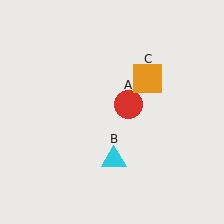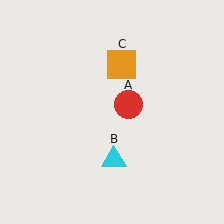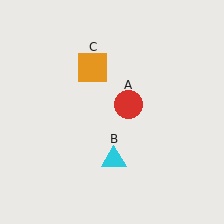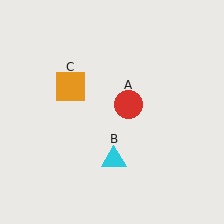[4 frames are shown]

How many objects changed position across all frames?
1 object changed position: orange square (object C).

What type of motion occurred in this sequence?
The orange square (object C) rotated counterclockwise around the center of the scene.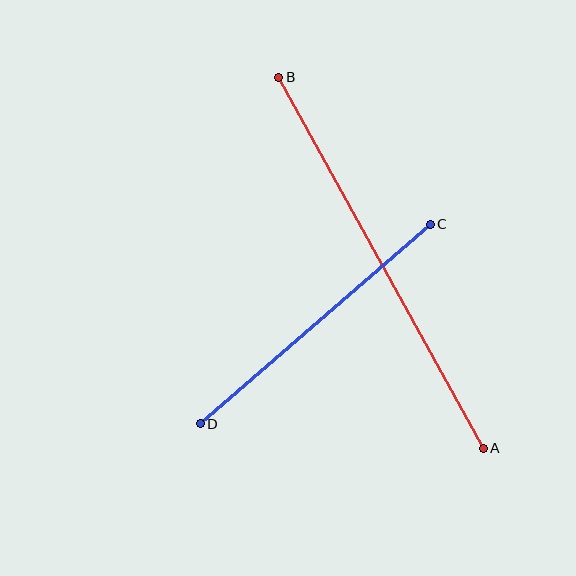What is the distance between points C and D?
The distance is approximately 304 pixels.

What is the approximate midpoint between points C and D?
The midpoint is at approximately (315, 324) pixels.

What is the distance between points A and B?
The distance is approximately 424 pixels.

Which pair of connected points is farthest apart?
Points A and B are farthest apart.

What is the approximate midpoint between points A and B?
The midpoint is at approximately (381, 263) pixels.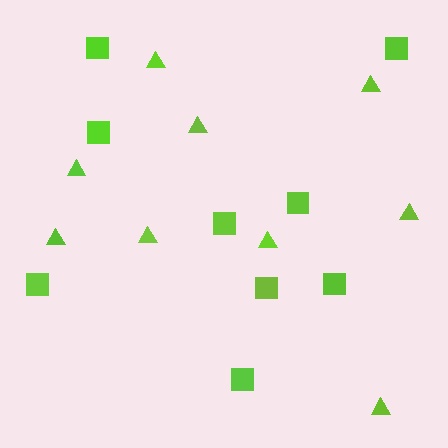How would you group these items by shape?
There are 2 groups: one group of triangles (9) and one group of squares (9).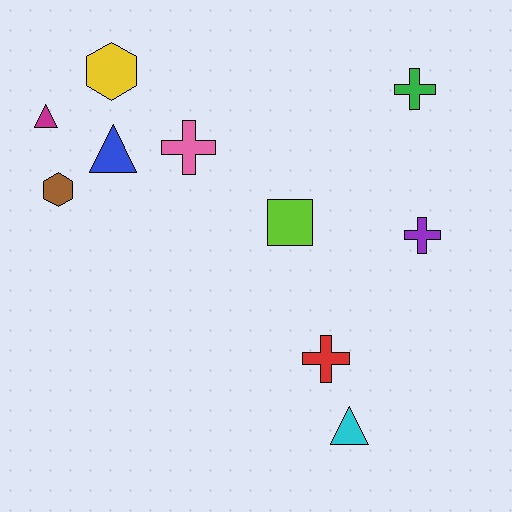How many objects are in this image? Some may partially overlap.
There are 10 objects.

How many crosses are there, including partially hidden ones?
There are 4 crosses.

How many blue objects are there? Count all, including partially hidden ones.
There is 1 blue object.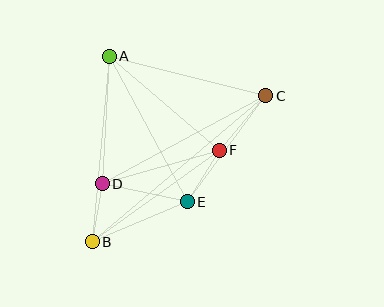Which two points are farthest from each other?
Points B and C are farthest from each other.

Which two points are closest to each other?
Points B and D are closest to each other.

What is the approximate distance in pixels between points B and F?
The distance between B and F is approximately 157 pixels.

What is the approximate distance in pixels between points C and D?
The distance between C and D is approximately 186 pixels.